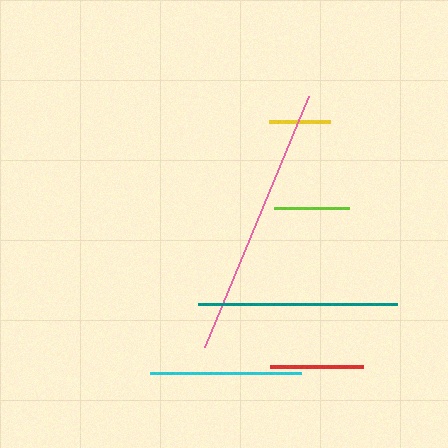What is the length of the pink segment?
The pink segment is approximately 271 pixels long.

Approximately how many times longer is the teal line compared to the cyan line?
The teal line is approximately 1.3 times the length of the cyan line.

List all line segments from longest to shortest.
From longest to shortest: pink, teal, cyan, red, lime, yellow.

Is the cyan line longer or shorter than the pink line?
The pink line is longer than the cyan line.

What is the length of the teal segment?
The teal segment is approximately 198 pixels long.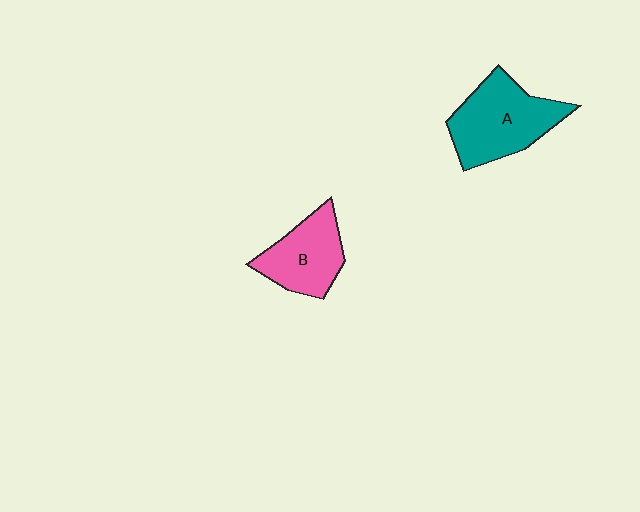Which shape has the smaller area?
Shape B (pink).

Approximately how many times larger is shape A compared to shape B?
Approximately 1.3 times.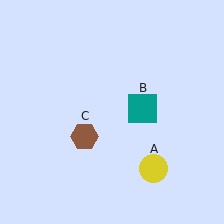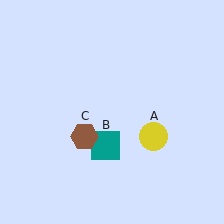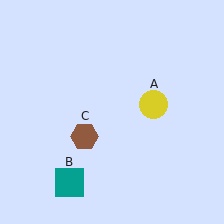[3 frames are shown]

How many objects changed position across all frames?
2 objects changed position: yellow circle (object A), teal square (object B).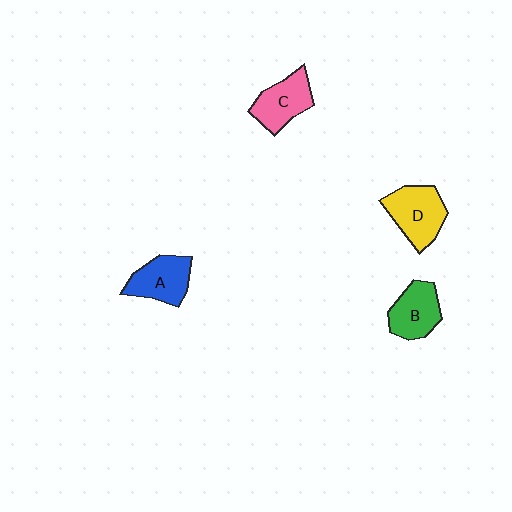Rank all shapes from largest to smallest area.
From largest to smallest: D (yellow), A (blue), C (pink), B (green).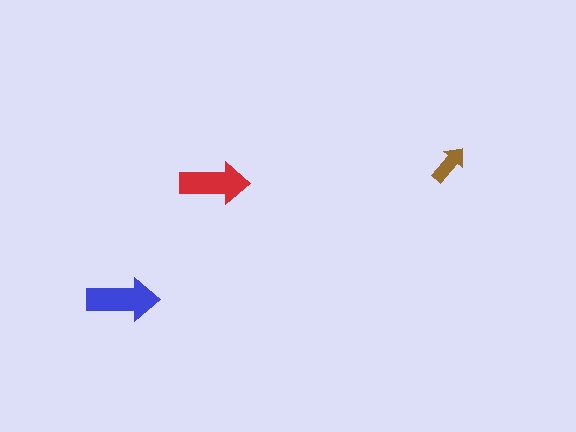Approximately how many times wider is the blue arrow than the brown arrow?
About 2 times wider.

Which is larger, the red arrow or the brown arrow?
The red one.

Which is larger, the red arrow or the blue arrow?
The blue one.